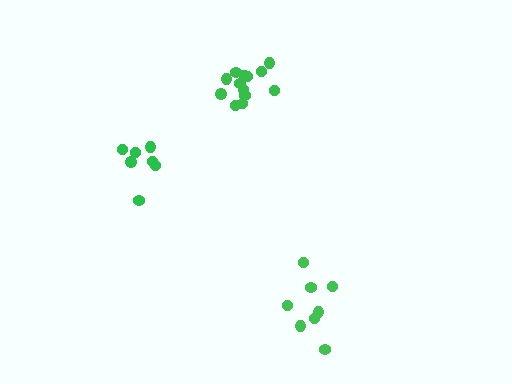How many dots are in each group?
Group 1: 8 dots, Group 2: 13 dots, Group 3: 7 dots (28 total).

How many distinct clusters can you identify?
There are 3 distinct clusters.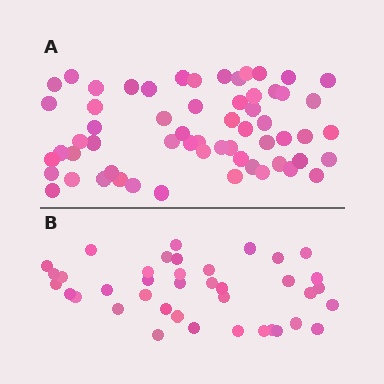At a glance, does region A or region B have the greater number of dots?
Region A (the top region) has more dots.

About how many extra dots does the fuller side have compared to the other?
Region A has approximately 20 more dots than region B.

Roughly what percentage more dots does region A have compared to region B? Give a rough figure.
About 55% more.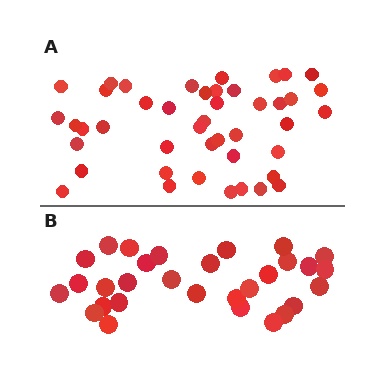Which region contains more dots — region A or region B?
Region A (the top region) has more dots.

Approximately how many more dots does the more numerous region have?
Region A has approximately 15 more dots than region B.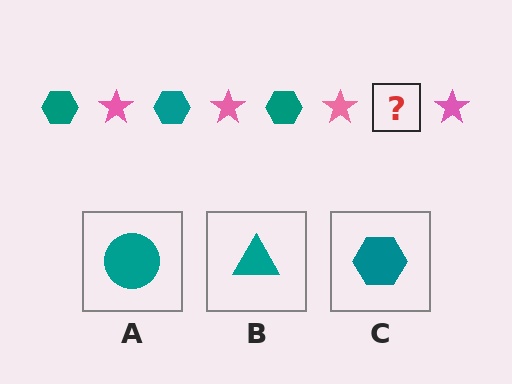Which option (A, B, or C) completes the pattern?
C.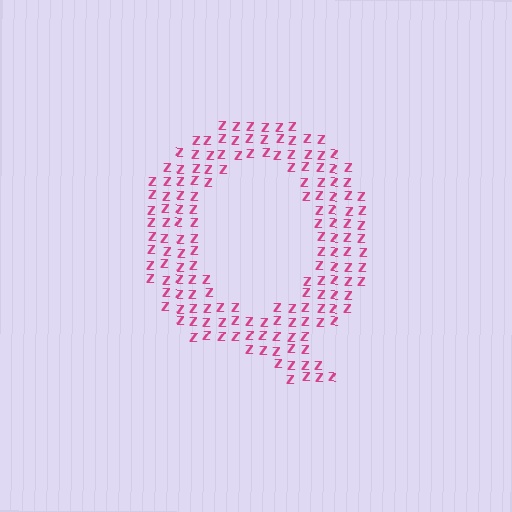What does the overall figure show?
The overall figure shows the letter Q.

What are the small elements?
The small elements are letter Z's.